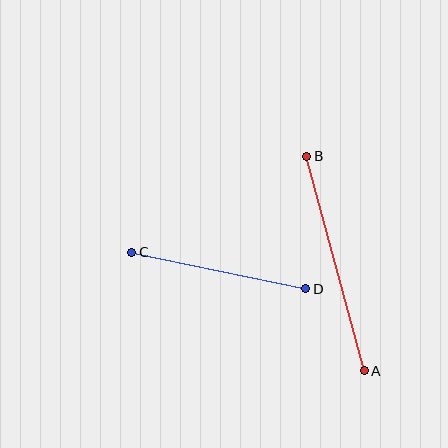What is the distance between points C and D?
The distance is approximately 178 pixels.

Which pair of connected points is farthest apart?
Points A and B are farthest apart.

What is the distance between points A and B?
The distance is approximately 222 pixels.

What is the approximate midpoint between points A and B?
The midpoint is at approximately (335, 264) pixels.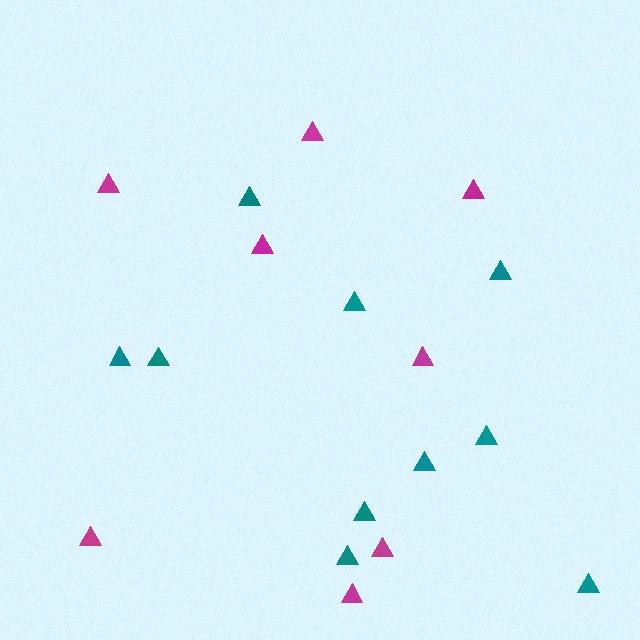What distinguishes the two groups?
There are 2 groups: one group of teal triangles (10) and one group of magenta triangles (8).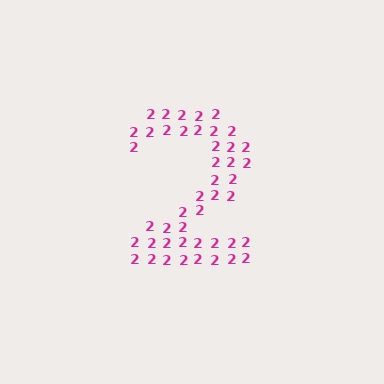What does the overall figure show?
The overall figure shows the digit 2.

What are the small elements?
The small elements are digit 2's.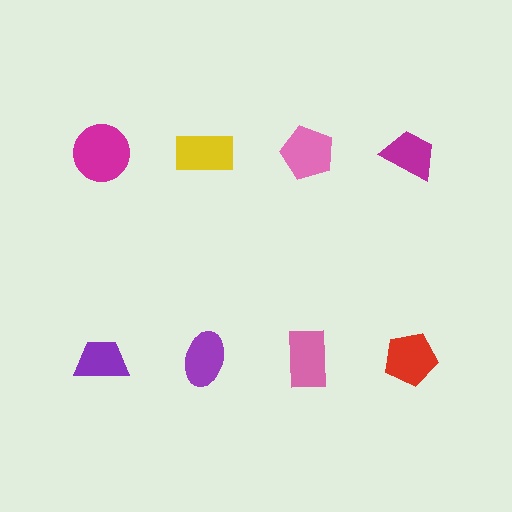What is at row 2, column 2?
A purple ellipse.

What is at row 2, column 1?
A purple trapezoid.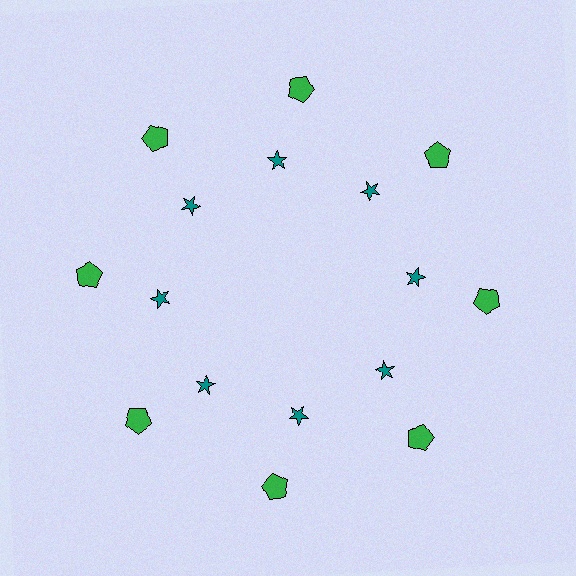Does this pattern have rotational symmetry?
Yes, this pattern has 8-fold rotational symmetry. It looks the same after rotating 45 degrees around the center.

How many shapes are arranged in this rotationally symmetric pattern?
There are 16 shapes, arranged in 8 groups of 2.